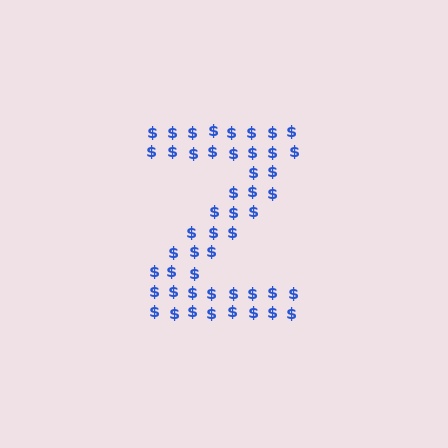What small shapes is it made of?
It is made of small dollar signs.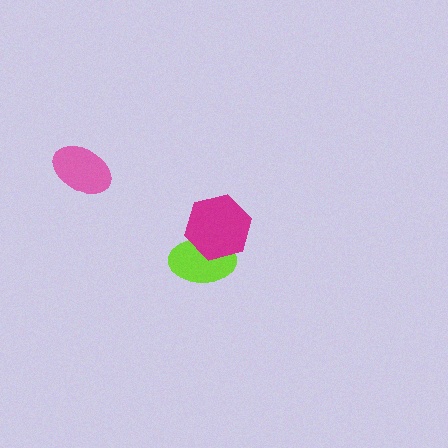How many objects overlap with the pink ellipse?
0 objects overlap with the pink ellipse.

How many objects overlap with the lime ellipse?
1 object overlaps with the lime ellipse.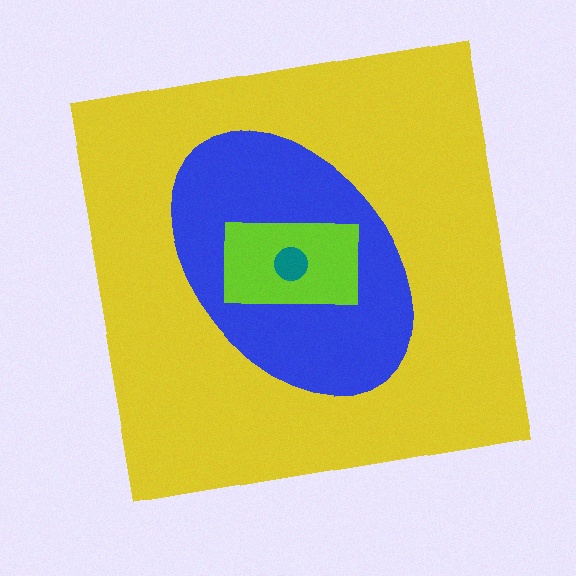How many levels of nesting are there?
4.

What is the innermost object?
The teal circle.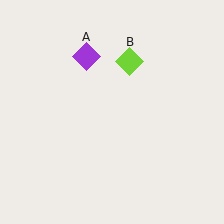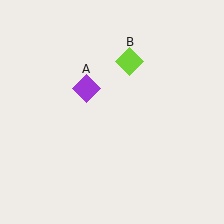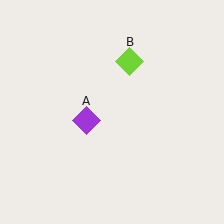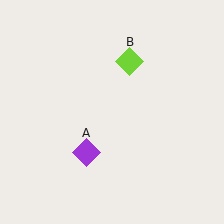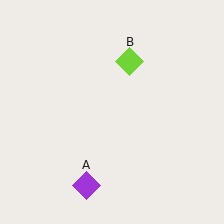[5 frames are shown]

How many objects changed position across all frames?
1 object changed position: purple diamond (object A).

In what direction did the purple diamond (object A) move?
The purple diamond (object A) moved down.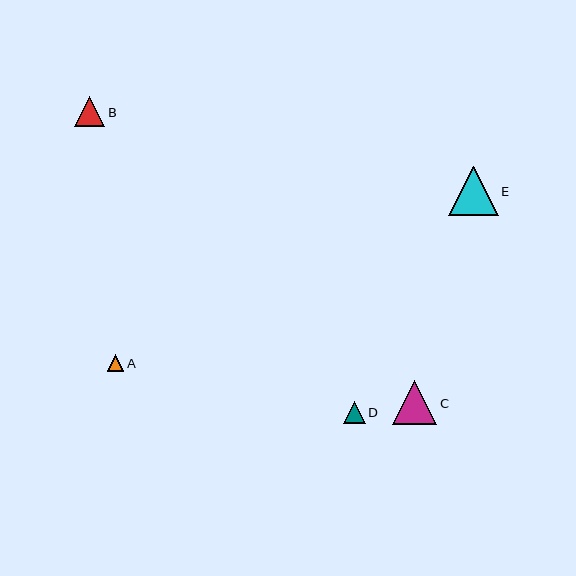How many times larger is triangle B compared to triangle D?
Triangle B is approximately 1.4 times the size of triangle D.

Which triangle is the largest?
Triangle E is the largest with a size of approximately 49 pixels.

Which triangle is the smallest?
Triangle A is the smallest with a size of approximately 16 pixels.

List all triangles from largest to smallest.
From largest to smallest: E, C, B, D, A.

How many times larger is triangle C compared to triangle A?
Triangle C is approximately 2.7 times the size of triangle A.